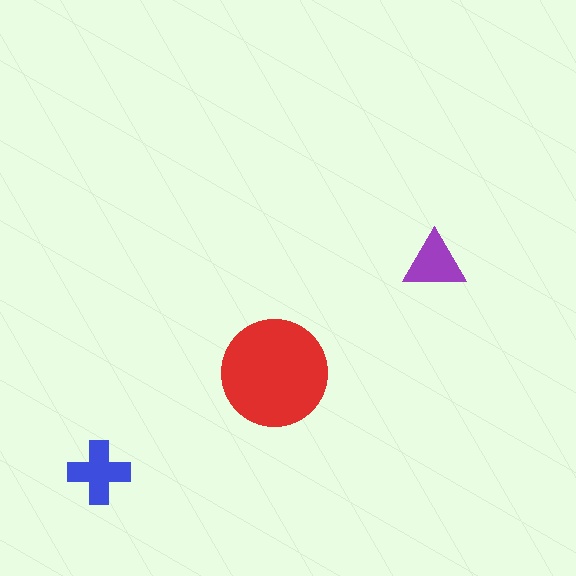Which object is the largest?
The red circle.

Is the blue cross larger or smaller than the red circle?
Smaller.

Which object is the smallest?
The purple triangle.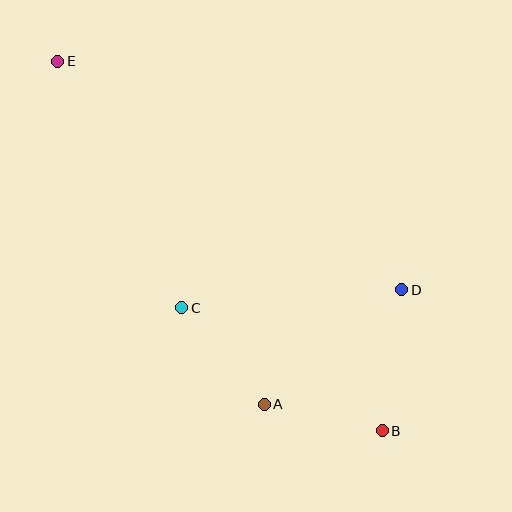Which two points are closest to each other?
Points A and B are closest to each other.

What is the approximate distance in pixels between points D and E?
The distance between D and E is approximately 413 pixels.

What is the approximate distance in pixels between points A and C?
The distance between A and C is approximately 127 pixels.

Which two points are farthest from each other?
Points B and E are farthest from each other.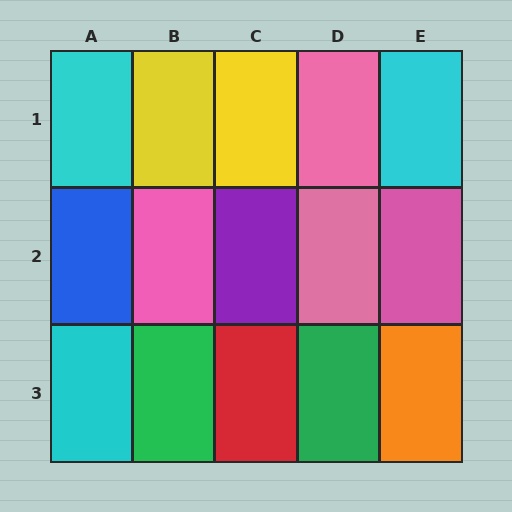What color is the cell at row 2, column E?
Pink.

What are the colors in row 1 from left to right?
Cyan, yellow, yellow, pink, cyan.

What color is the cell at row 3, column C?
Red.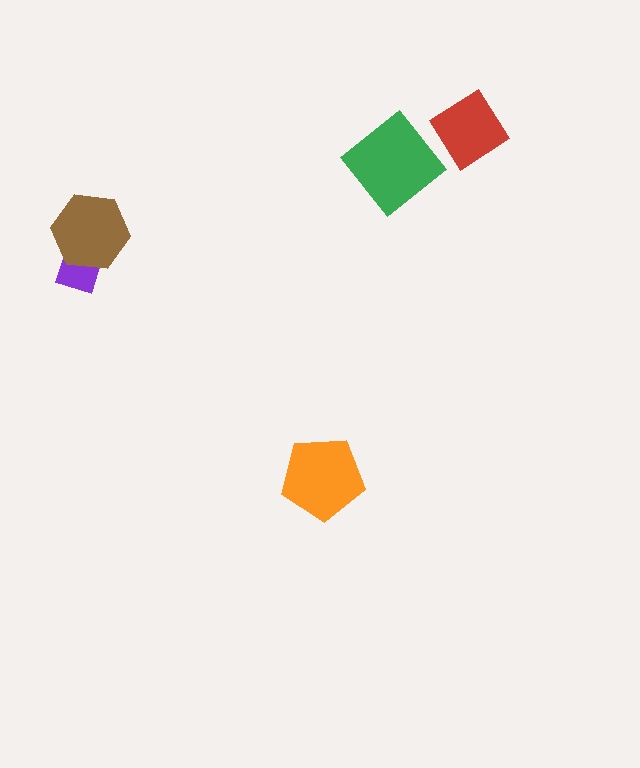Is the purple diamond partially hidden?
Yes, it is partially covered by another shape.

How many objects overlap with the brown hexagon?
1 object overlaps with the brown hexagon.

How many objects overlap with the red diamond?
0 objects overlap with the red diamond.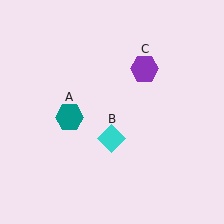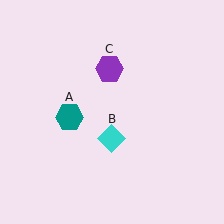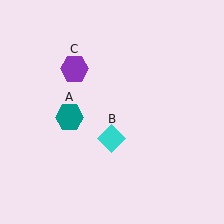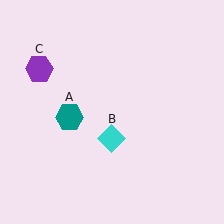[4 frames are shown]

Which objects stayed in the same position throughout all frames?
Teal hexagon (object A) and cyan diamond (object B) remained stationary.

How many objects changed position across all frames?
1 object changed position: purple hexagon (object C).